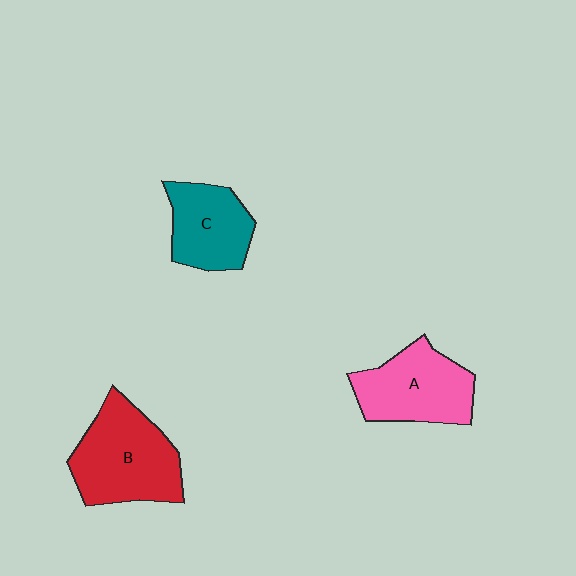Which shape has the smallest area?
Shape C (teal).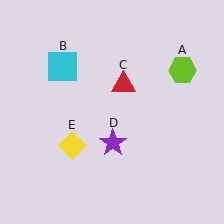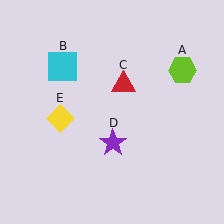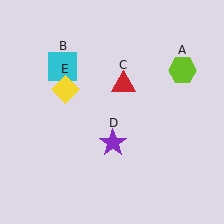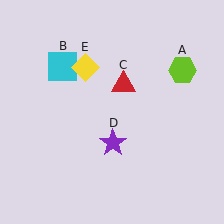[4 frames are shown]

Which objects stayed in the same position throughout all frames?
Lime hexagon (object A) and cyan square (object B) and red triangle (object C) and purple star (object D) remained stationary.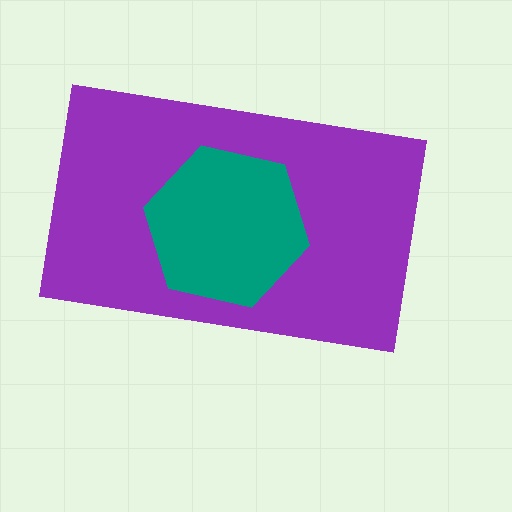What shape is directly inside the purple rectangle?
The teal hexagon.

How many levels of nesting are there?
2.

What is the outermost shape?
The purple rectangle.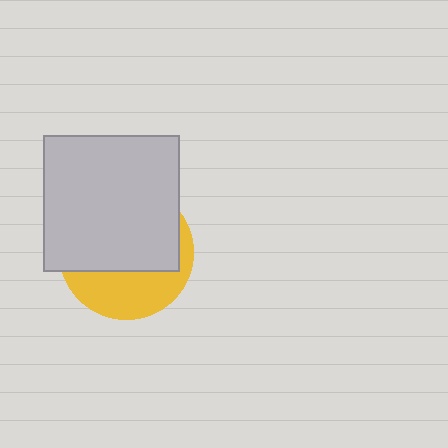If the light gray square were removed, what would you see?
You would see the complete yellow circle.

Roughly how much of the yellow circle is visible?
A small part of it is visible (roughly 37%).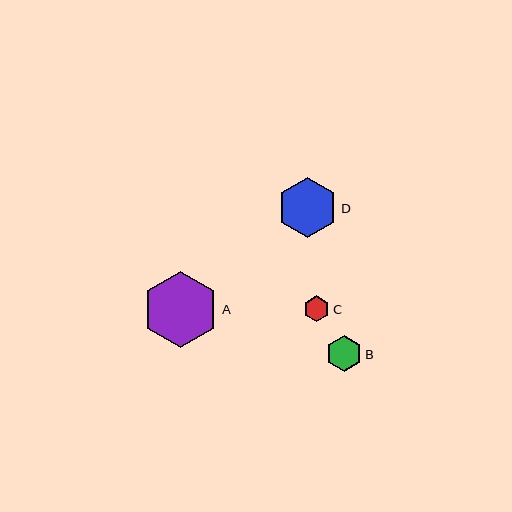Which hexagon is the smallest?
Hexagon C is the smallest with a size of approximately 26 pixels.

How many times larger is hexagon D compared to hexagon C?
Hexagon D is approximately 2.3 times the size of hexagon C.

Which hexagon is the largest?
Hexagon A is the largest with a size of approximately 76 pixels.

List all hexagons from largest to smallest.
From largest to smallest: A, D, B, C.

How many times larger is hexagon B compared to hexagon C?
Hexagon B is approximately 1.4 times the size of hexagon C.